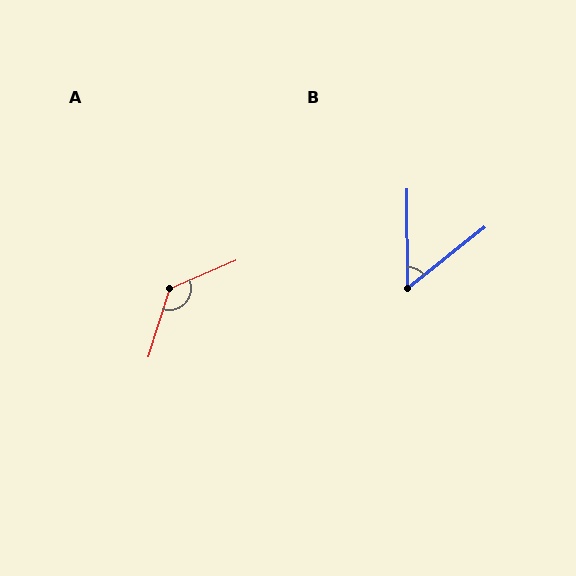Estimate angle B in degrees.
Approximately 52 degrees.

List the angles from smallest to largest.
B (52°), A (131°).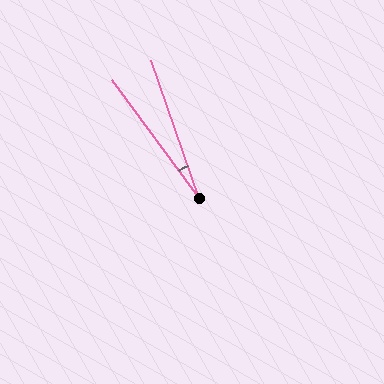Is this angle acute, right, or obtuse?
It is acute.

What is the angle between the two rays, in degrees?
Approximately 17 degrees.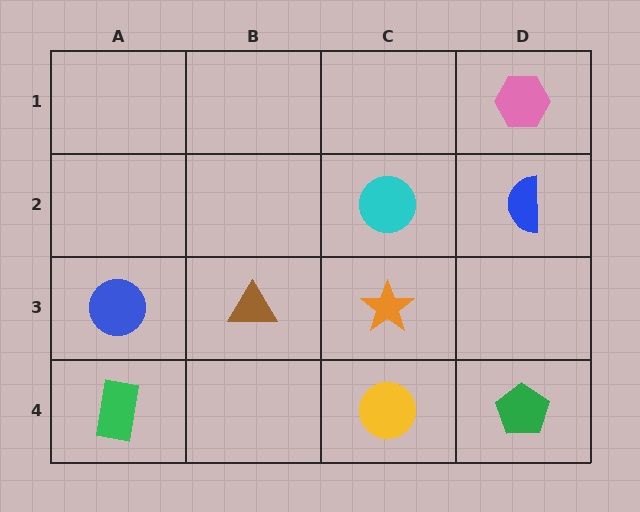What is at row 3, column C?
An orange star.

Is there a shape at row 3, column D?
No, that cell is empty.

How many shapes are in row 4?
3 shapes.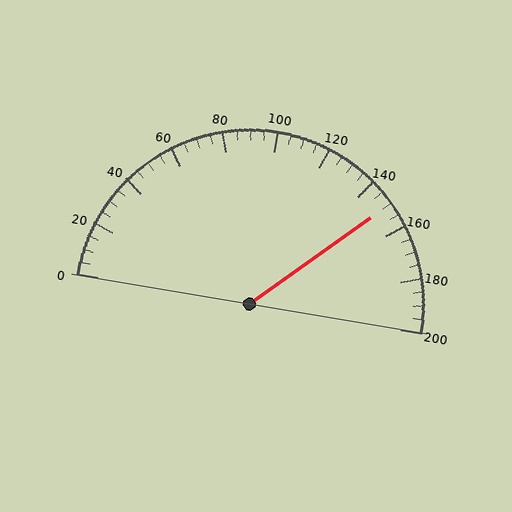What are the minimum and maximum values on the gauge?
The gauge ranges from 0 to 200.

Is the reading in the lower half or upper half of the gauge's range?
The reading is in the upper half of the range (0 to 200).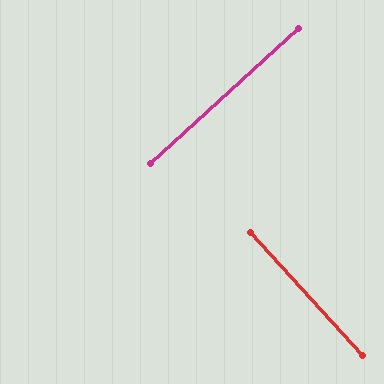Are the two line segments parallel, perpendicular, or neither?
Perpendicular — they meet at approximately 90°.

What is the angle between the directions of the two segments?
Approximately 90 degrees.